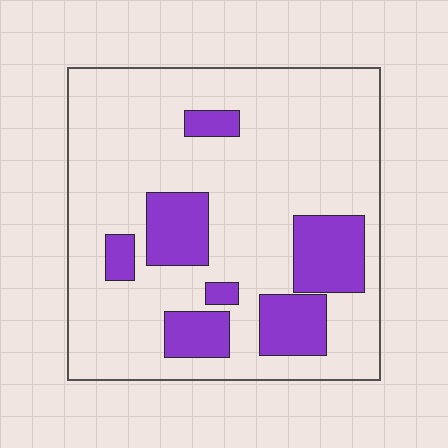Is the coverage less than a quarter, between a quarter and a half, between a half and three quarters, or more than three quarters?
Less than a quarter.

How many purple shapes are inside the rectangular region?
7.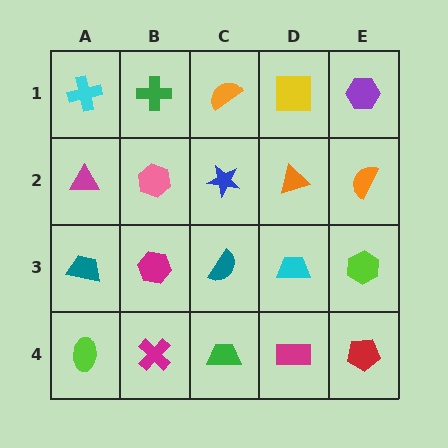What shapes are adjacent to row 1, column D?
An orange triangle (row 2, column D), an orange semicircle (row 1, column C), a purple hexagon (row 1, column E).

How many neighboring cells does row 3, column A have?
3.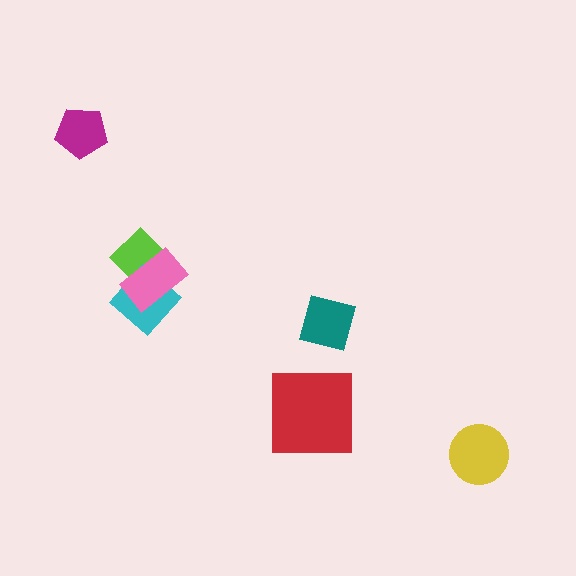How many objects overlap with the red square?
0 objects overlap with the red square.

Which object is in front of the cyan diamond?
The pink rectangle is in front of the cyan diamond.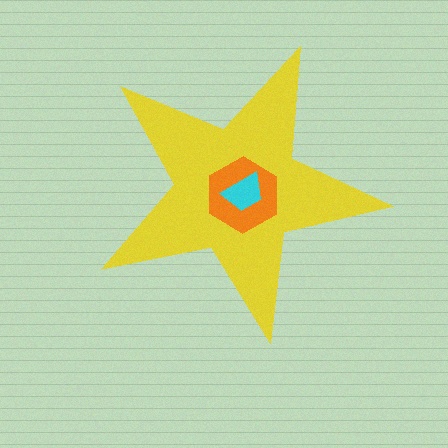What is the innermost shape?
The cyan trapezoid.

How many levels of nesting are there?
3.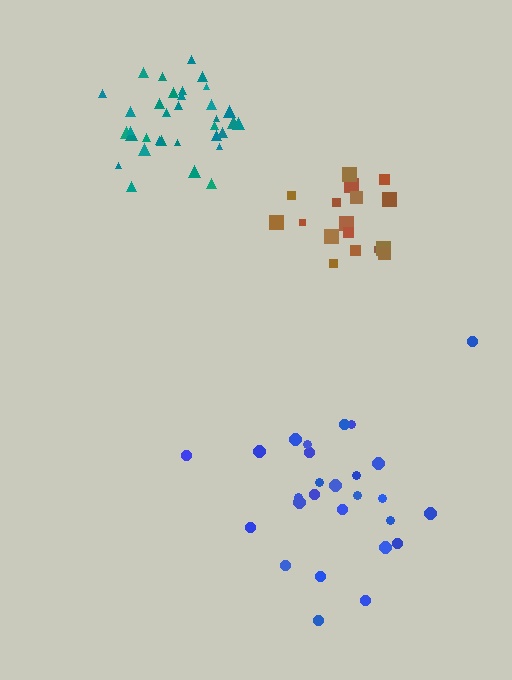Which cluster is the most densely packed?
Teal.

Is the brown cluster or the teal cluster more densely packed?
Teal.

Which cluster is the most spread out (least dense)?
Blue.